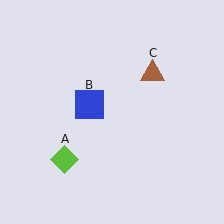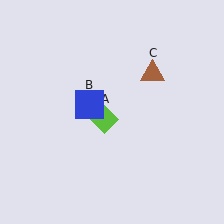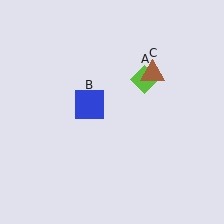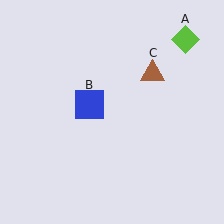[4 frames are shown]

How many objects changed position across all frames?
1 object changed position: lime diamond (object A).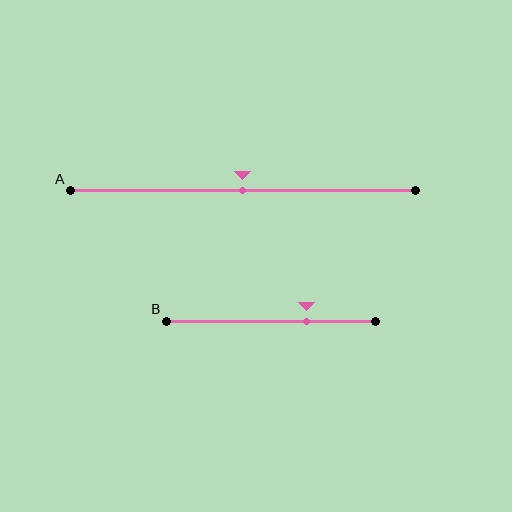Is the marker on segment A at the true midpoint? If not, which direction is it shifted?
Yes, the marker on segment A is at the true midpoint.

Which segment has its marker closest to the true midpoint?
Segment A has its marker closest to the true midpoint.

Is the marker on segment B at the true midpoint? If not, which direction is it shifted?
No, the marker on segment B is shifted to the right by about 17% of the segment length.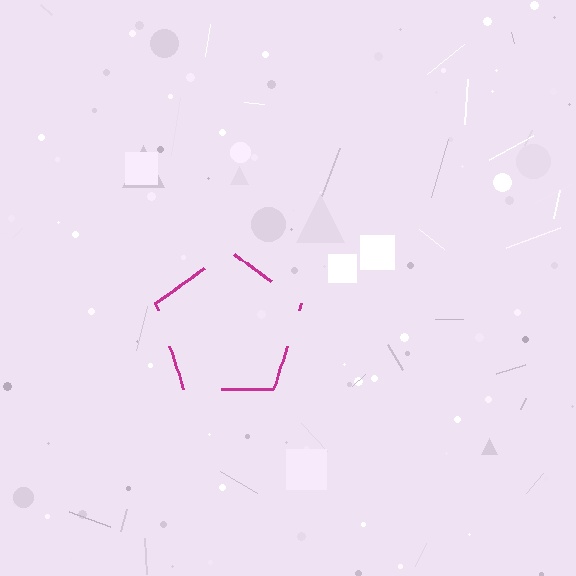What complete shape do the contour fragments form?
The contour fragments form a pentagon.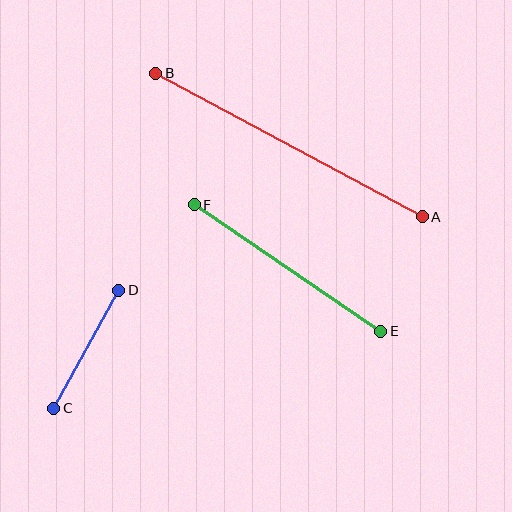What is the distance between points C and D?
The distance is approximately 135 pixels.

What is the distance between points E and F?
The distance is approximately 225 pixels.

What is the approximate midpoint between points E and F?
The midpoint is at approximately (288, 268) pixels.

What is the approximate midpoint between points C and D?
The midpoint is at approximately (86, 349) pixels.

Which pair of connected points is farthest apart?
Points A and B are farthest apart.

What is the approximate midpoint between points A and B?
The midpoint is at approximately (289, 145) pixels.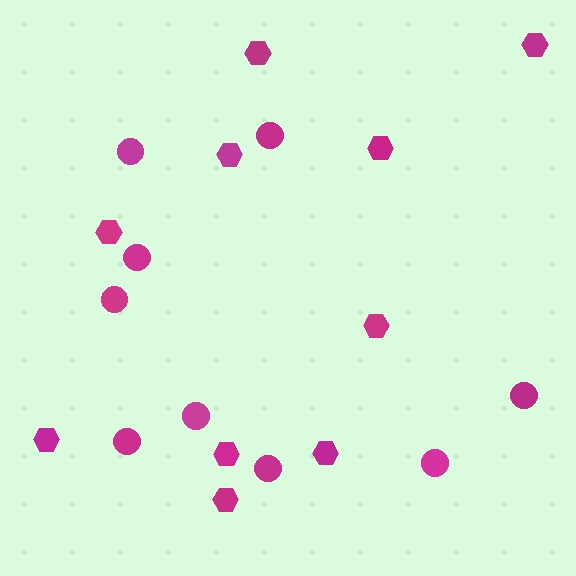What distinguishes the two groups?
There are 2 groups: one group of hexagons (10) and one group of circles (9).